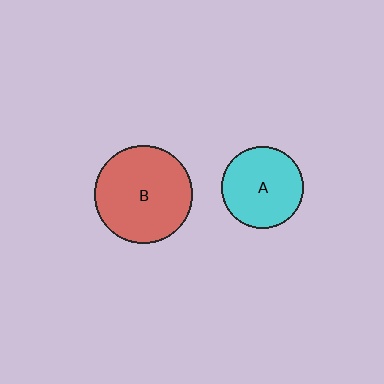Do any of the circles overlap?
No, none of the circles overlap.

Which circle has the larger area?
Circle B (red).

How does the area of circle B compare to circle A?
Approximately 1.4 times.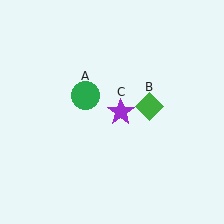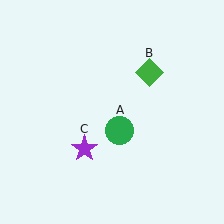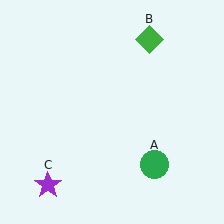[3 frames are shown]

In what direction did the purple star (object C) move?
The purple star (object C) moved down and to the left.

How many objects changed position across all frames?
3 objects changed position: green circle (object A), green diamond (object B), purple star (object C).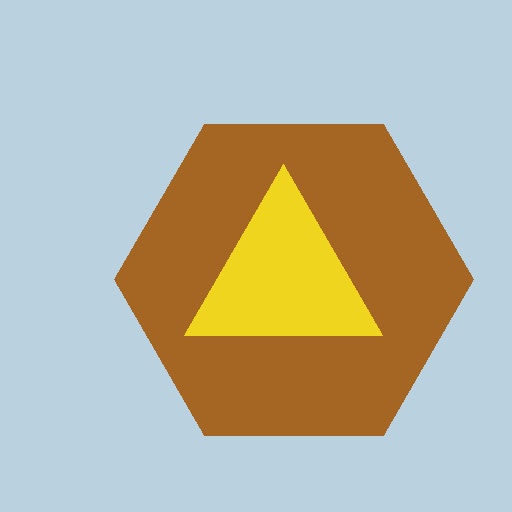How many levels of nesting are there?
2.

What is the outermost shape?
The brown hexagon.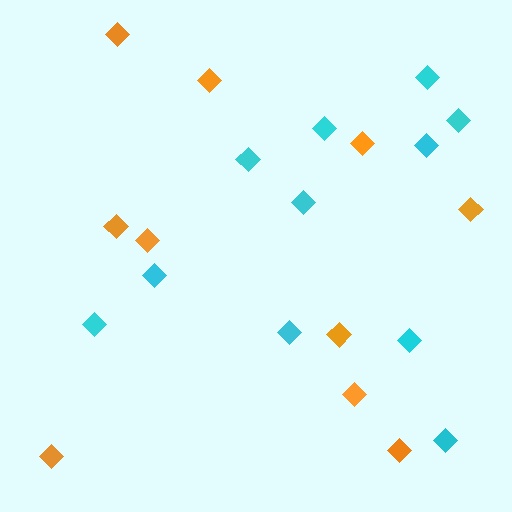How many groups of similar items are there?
There are 2 groups: one group of orange diamonds (10) and one group of cyan diamonds (11).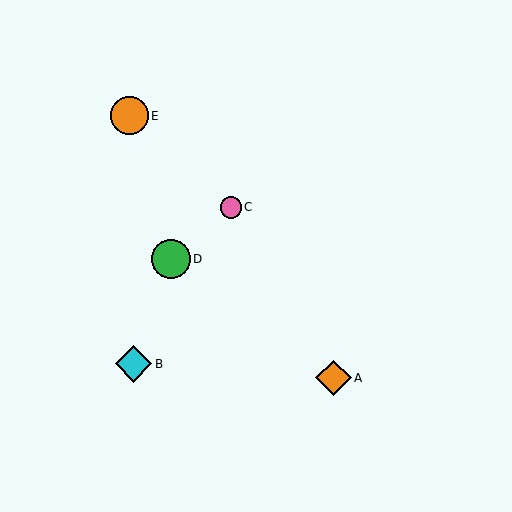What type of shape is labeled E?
Shape E is an orange circle.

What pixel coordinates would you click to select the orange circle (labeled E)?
Click at (129, 116) to select the orange circle E.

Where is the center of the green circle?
The center of the green circle is at (171, 259).